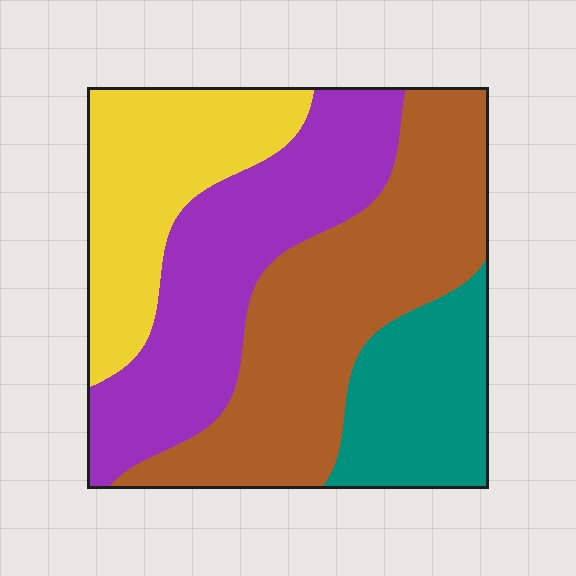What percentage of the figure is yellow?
Yellow covers around 20% of the figure.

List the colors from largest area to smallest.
From largest to smallest: brown, purple, yellow, teal.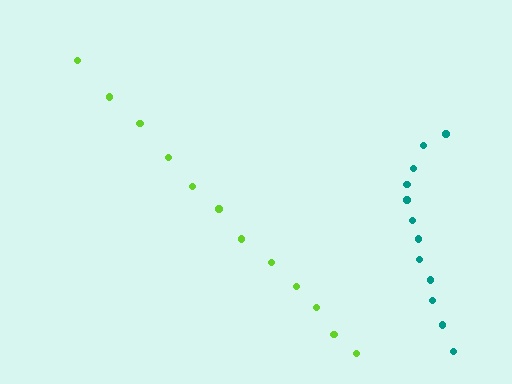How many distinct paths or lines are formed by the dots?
There are 2 distinct paths.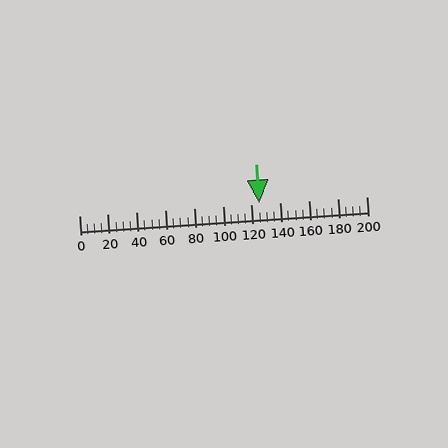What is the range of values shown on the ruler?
The ruler shows values from 0 to 200.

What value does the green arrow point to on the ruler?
The green arrow points to approximately 125.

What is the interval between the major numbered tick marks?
The major tick marks are spaced 20 units apart.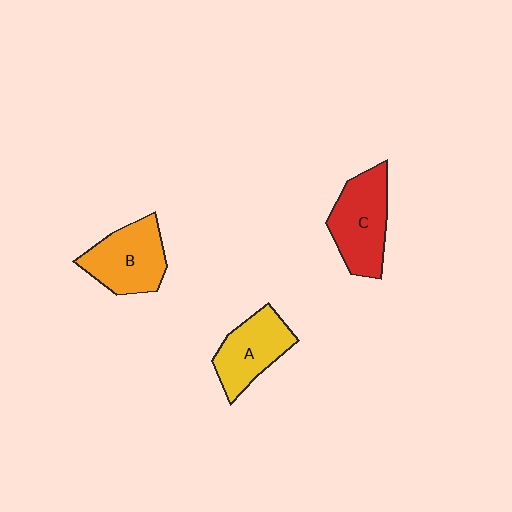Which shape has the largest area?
Shape C (red).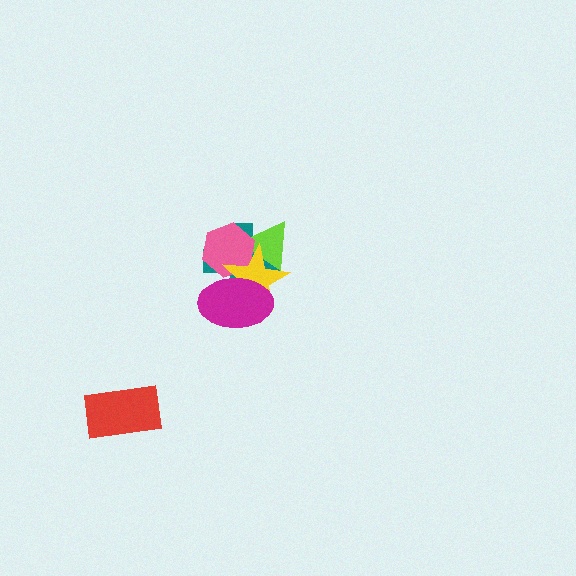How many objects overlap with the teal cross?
4 objects overlap with the teal cross.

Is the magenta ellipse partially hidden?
No, no other shape covers it.